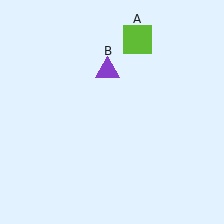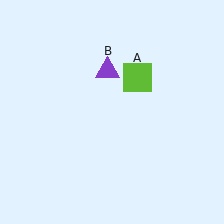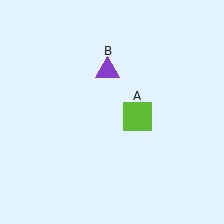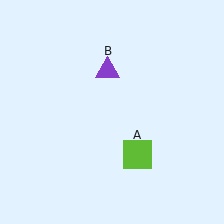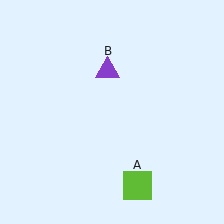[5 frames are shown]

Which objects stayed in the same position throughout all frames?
Purple triangle (object B) remained stationary.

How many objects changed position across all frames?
1 object changed position: lime square (object A).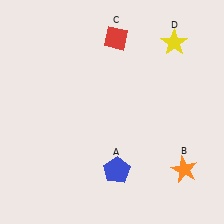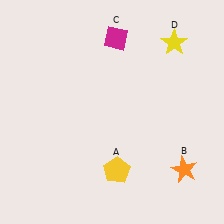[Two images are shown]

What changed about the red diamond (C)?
In Image 1, C is red. In Image 2, it changed to magenta.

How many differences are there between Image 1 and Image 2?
There are 2 differences between the two images.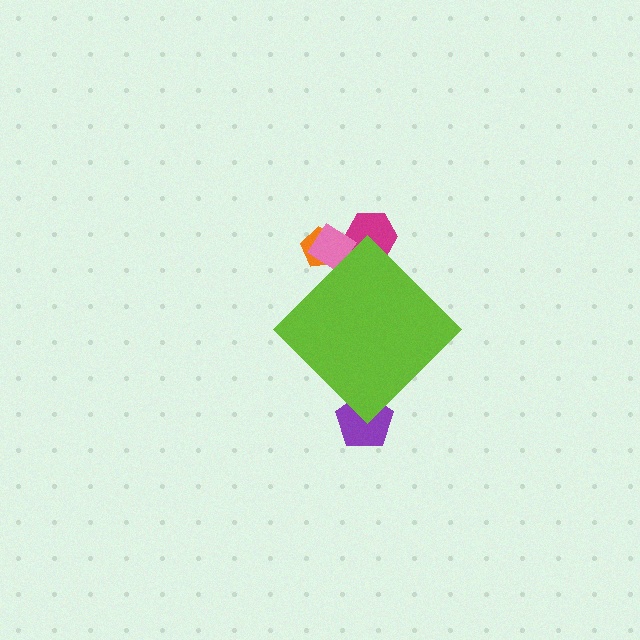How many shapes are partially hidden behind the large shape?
4 shapes are partially hidden.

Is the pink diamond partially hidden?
Yes, the pink diamond is partially hidden behind the lime diamond.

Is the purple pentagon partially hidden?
Yes, the purple pentagon is partially hidden behind the lime diamond.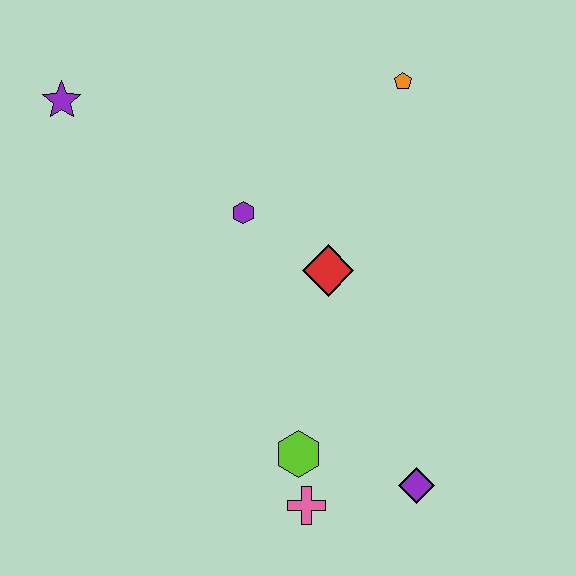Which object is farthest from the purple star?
The purple diamond is farthest from the purple star.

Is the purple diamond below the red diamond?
Yes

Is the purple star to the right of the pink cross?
No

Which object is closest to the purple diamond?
The pink cross is closest to the purple diamond.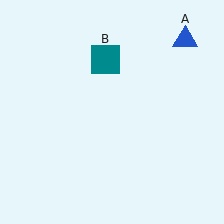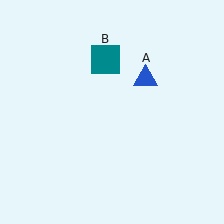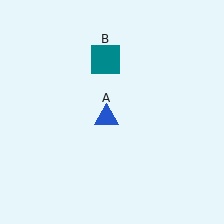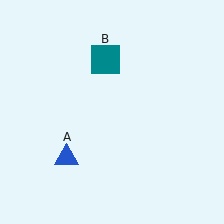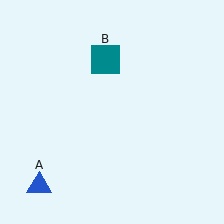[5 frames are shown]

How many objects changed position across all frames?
1 object changed position: blue triangle (object A).